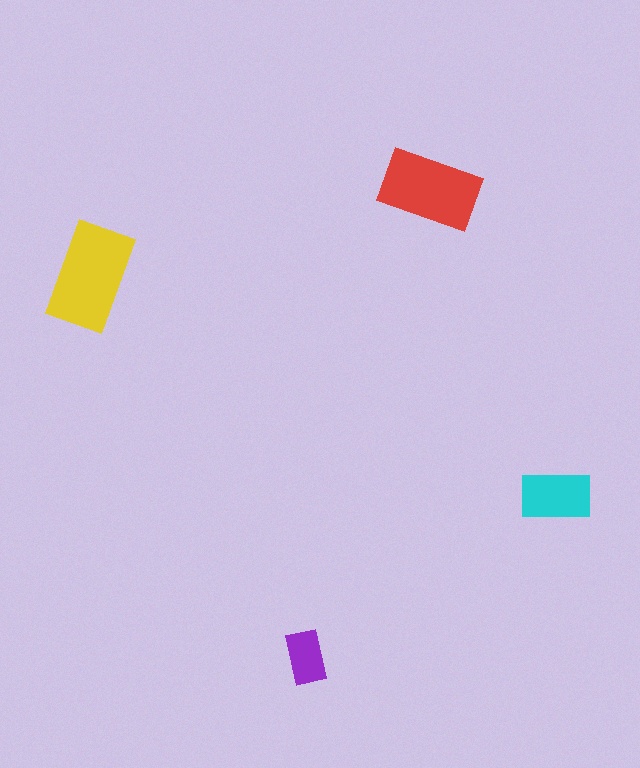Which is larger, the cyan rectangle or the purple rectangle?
The cyan one.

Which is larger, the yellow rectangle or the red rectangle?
The yellow one.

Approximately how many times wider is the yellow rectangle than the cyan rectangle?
About 1.5 times wider.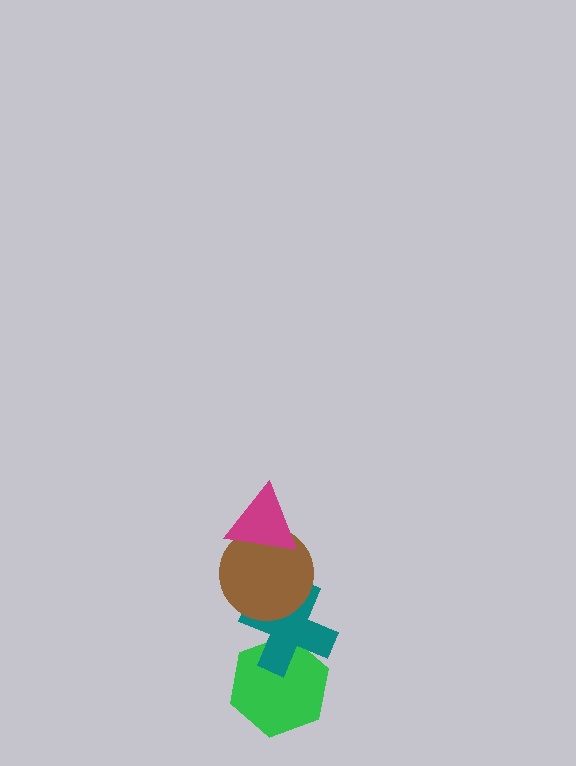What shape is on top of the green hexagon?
The teal cross is on top of the green hexagon.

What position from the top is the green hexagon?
The green hexagon is 4th from the top.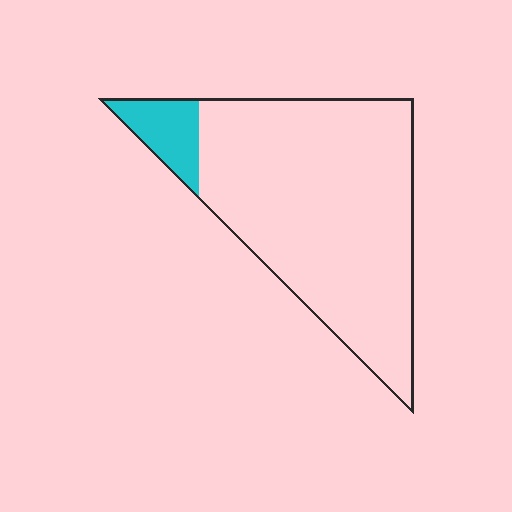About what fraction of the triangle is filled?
About one tenth (1/10).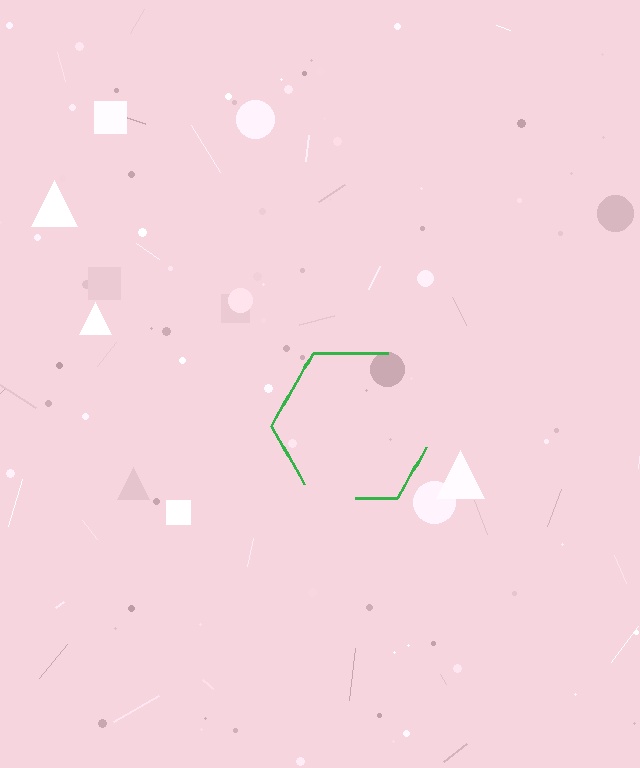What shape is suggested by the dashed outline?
The dashed outline suggests a hexagon.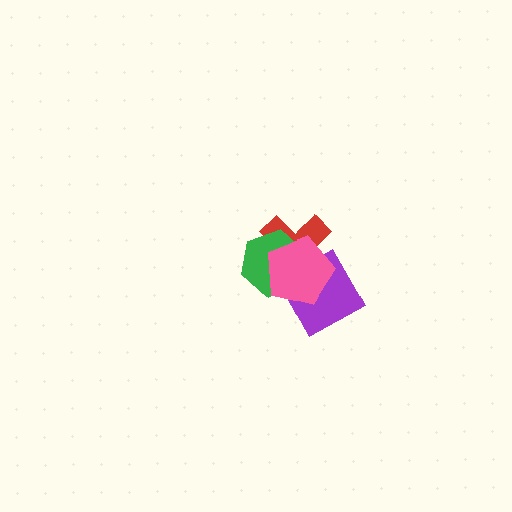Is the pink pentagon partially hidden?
No, no other shape covers it.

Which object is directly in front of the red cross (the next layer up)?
The purple diamond is directly in front of the red cross.